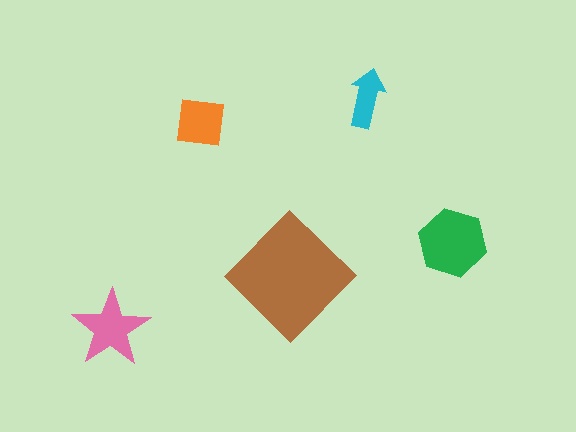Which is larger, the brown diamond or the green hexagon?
The brown diamond.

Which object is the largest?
The brown diamond.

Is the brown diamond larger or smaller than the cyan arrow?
Larger.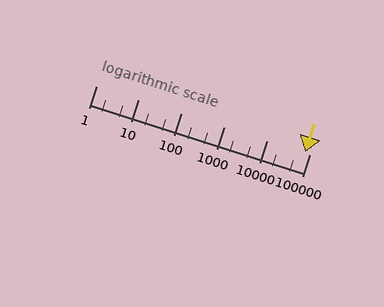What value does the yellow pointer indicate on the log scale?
The pointer indicates approximately 80000.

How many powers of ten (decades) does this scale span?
The scale spans 5 decades, from 1 to 100000.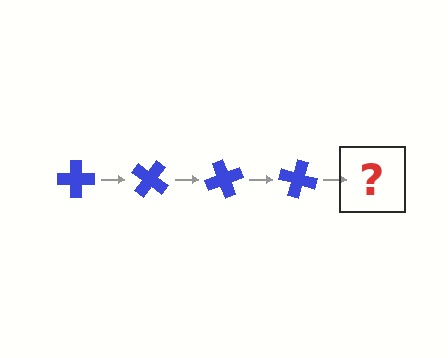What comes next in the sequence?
The next element should be a blue cross rotated 140 degrees.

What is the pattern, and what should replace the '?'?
The pattern is that the cross rotates 35 degrees each step. The '?' should be a blue cross rotated 140 degrees.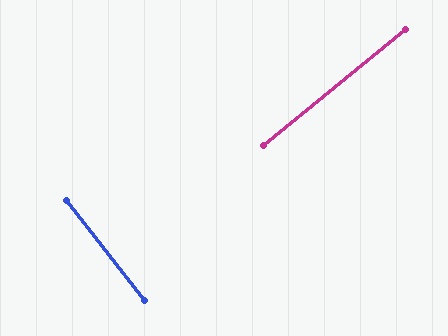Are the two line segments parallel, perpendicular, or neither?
Perpendicular — they meet at approximately 89°.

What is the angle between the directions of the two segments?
Approximately 89 degrees.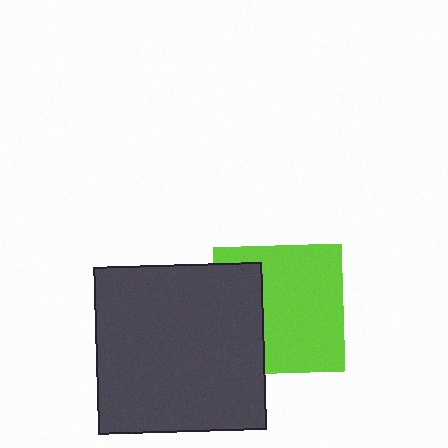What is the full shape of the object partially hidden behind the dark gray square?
The partially hidden object is a lime square.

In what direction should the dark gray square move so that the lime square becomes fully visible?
The dark gray square should move left. That is the shortest direction to clear the overlap and leave the lime square fully visible.